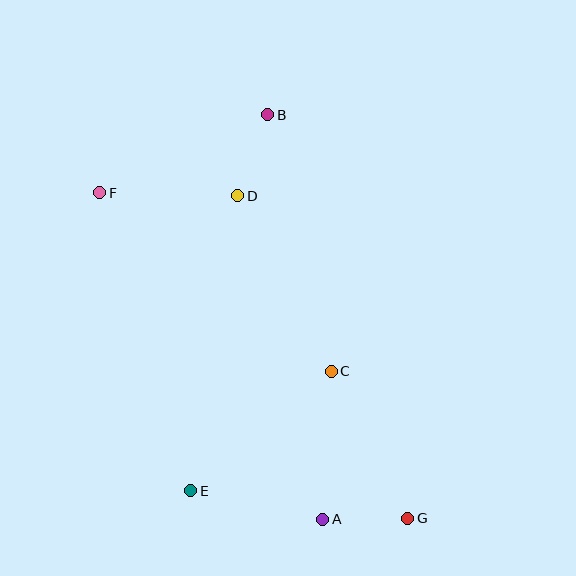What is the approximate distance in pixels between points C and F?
The distance between C and F is approximately 293 pixels.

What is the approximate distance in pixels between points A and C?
The distance between A and C is approximately 148 pixels.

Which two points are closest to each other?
Points A and G are closest to each other.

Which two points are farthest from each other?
Points F and G are farthest from each other.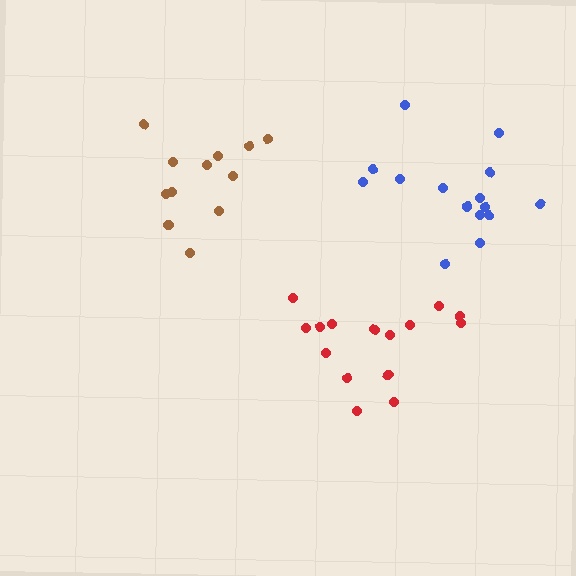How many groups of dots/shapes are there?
There are 3 groups.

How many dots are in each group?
Group 1: 15 dots, Group 2: 15 dots, Group 3: 12 dots (42 total).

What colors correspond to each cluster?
The clusters are colored: red, blue, brown.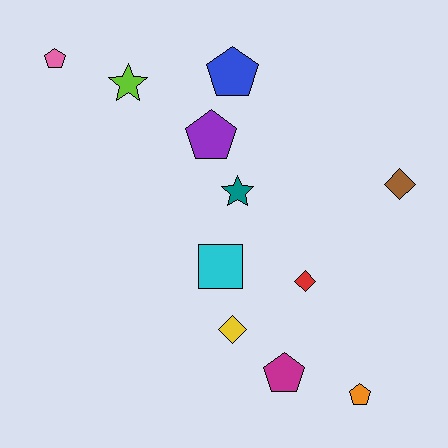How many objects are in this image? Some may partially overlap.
There are 11 objects.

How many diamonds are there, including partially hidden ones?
There are 3 diamonds.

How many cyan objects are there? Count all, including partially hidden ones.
There is 1 cyan object.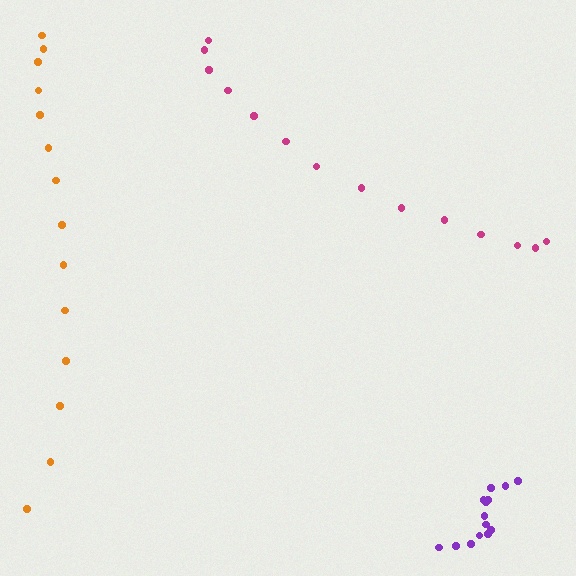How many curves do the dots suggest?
There are 3 distinct paths.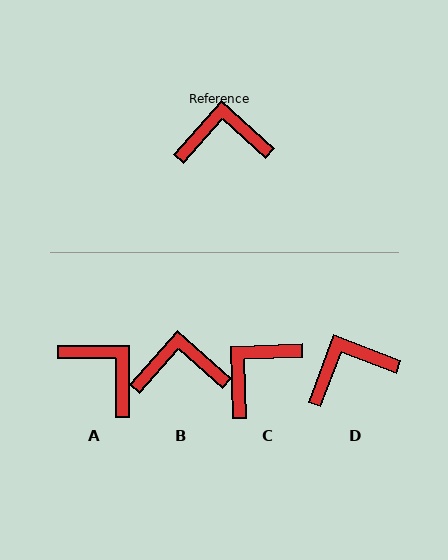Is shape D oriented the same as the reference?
No, it is off by about 21 degrees.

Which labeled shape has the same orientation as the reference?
B.